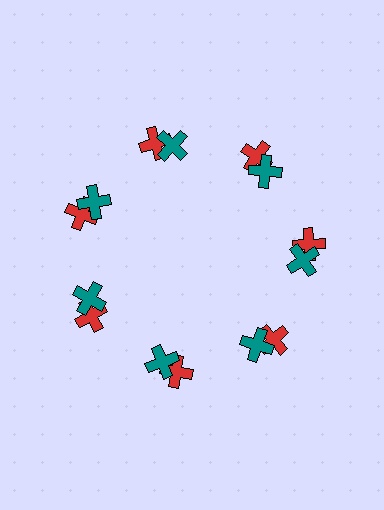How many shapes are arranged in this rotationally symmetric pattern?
There are 14 shapes, arranged in 7 groups of 2.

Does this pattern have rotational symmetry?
Yes, this pattern has 7-fold rotational symmetry. It looks the same after rotating 51 degrees around the center.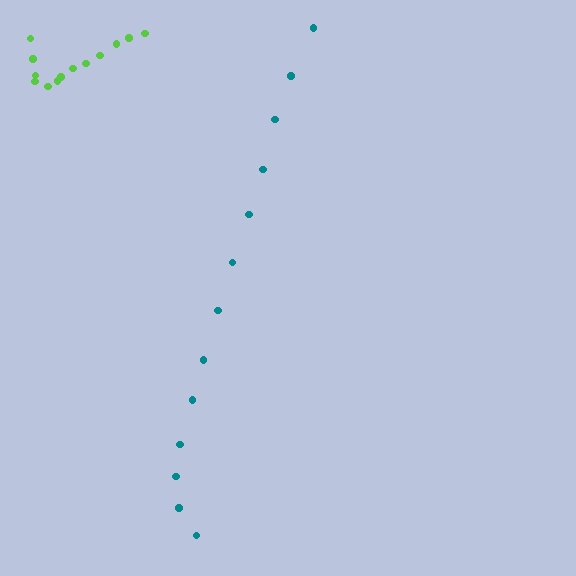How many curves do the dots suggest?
There are 2 distinct paths.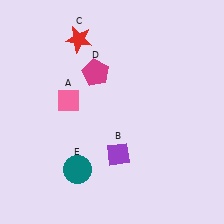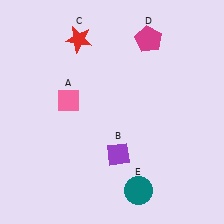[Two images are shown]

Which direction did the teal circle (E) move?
The teal circle (E) moved right.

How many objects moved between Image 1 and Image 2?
2 objects moved between the two images.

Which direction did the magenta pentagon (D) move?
The magenta pentagon (D) moved right.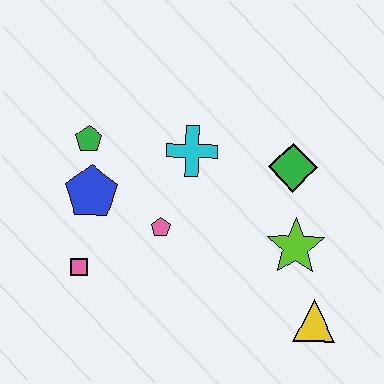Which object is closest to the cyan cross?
The pink pentagon is closest to the cyan cross.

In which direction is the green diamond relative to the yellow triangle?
The green diamond is above the yellow triangle.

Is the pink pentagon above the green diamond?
No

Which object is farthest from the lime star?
The green pentagon is farthest from the lime star.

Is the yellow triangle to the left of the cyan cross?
No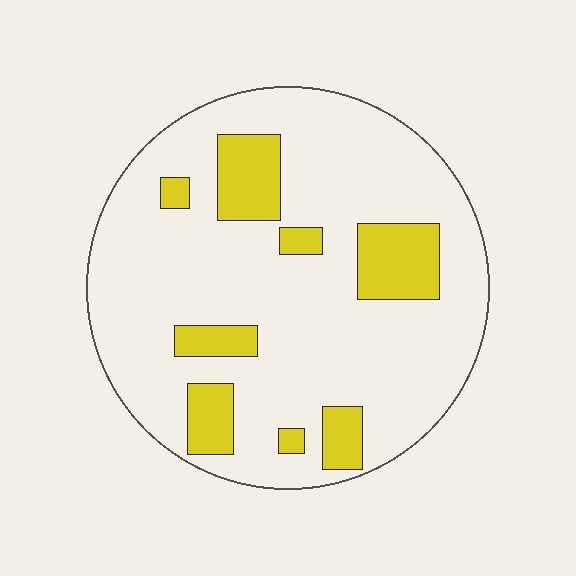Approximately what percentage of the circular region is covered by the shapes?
Approximately 20%.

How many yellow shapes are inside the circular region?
8.